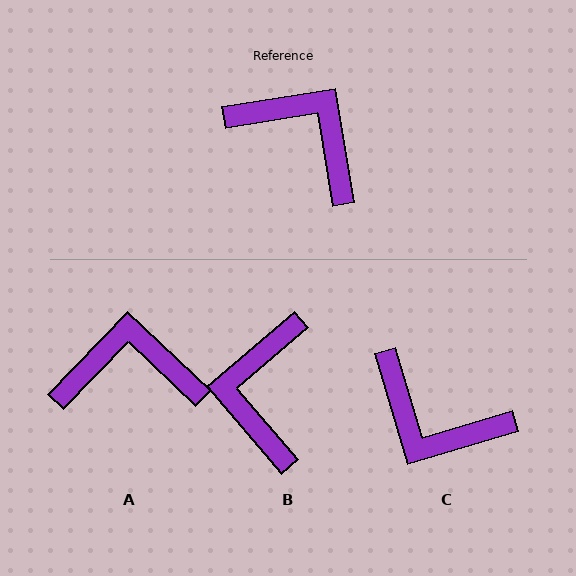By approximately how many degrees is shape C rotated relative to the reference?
Approximately 173 degrees clockwise.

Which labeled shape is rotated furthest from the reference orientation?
C, about 173 degrees away.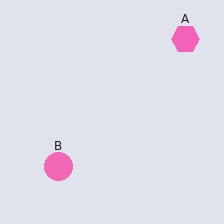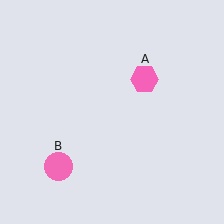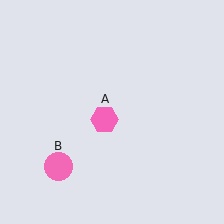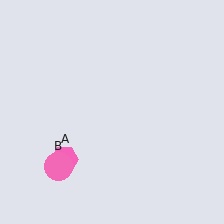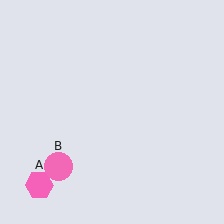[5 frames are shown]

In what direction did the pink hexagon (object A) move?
The pink hexagon (object A) moved down and to the left.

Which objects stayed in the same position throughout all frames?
Pink circle (object B) remained stationary.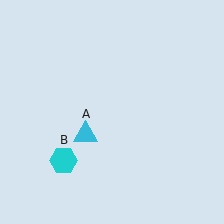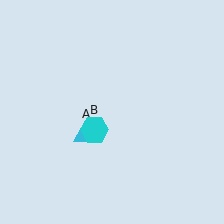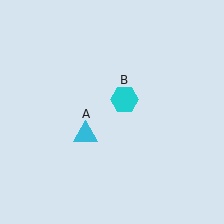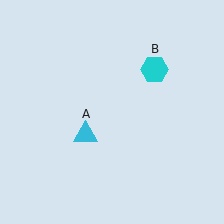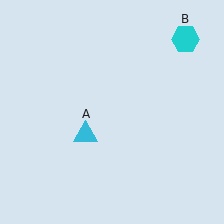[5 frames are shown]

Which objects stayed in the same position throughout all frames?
Cyan triangle (object A) remained stationary.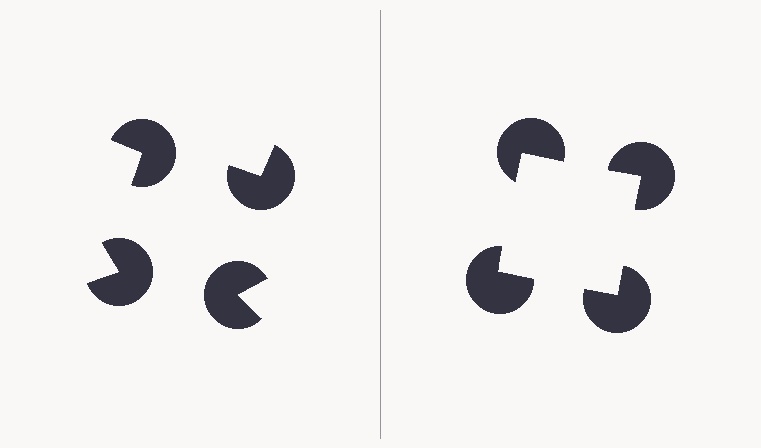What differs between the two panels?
The pac-man discs are positioned identically on both sides; only the wedge orientations differ. On the right they align to a square; on the left they are misaligned.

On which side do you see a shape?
An illusory square appears on the right side. On the left side the wedge cuts are rotated, so no coherent shape forms.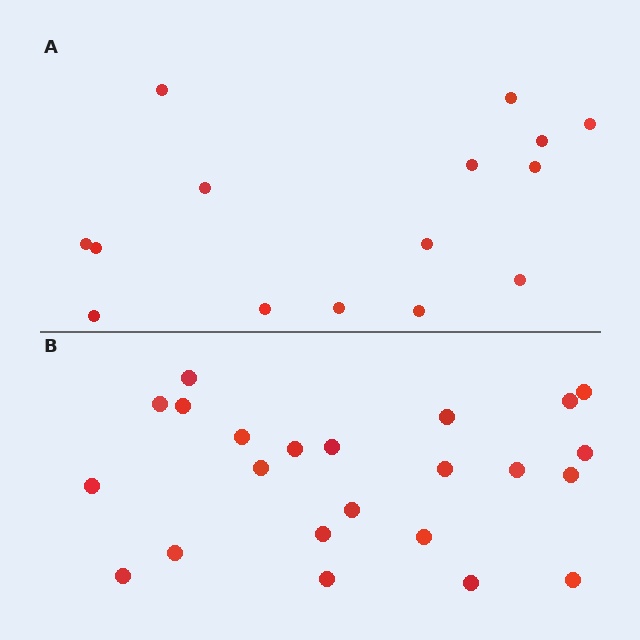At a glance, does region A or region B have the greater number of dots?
Region B (the bottom region) has more dots.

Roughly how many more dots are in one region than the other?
Region B has roughly 8 or so more dots than region A.